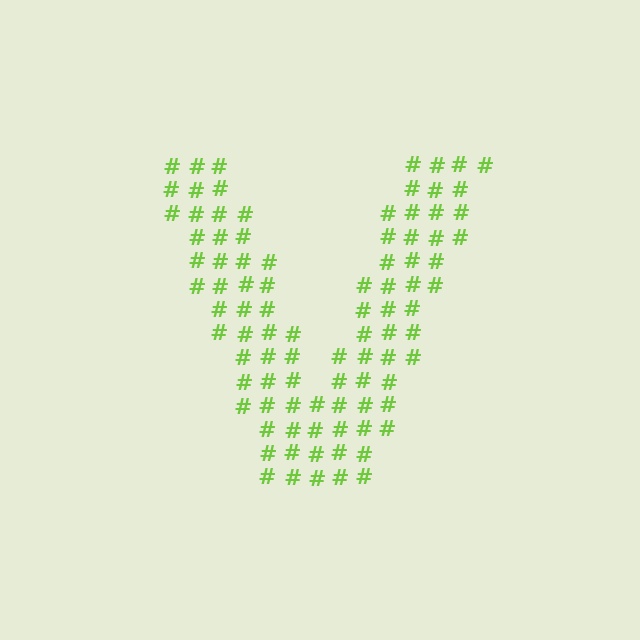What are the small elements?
The small elements are hash symbols.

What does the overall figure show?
The overall figure shows the letter V.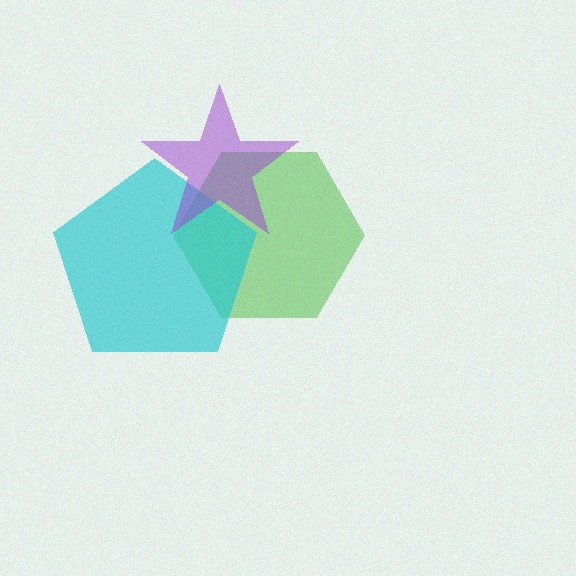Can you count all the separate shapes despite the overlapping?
Yes, there are 3 separate shapes.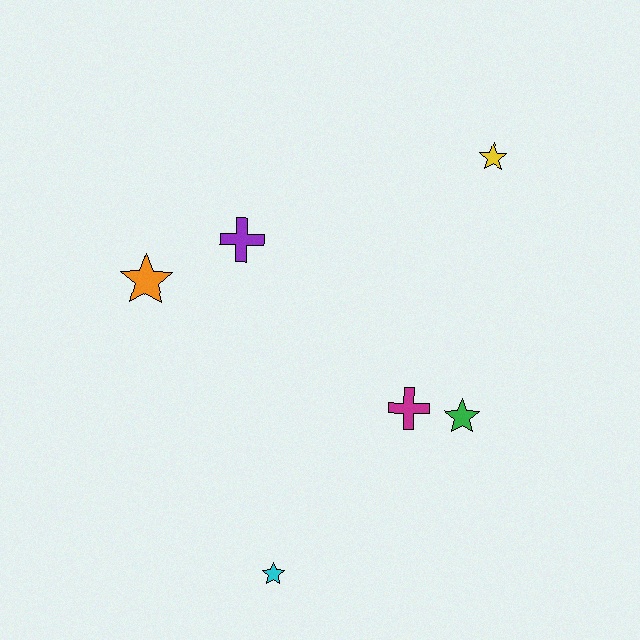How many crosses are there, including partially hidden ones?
There are 2 crosses.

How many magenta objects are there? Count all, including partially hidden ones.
There is 1 magenta object.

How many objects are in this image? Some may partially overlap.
There are 6 objects.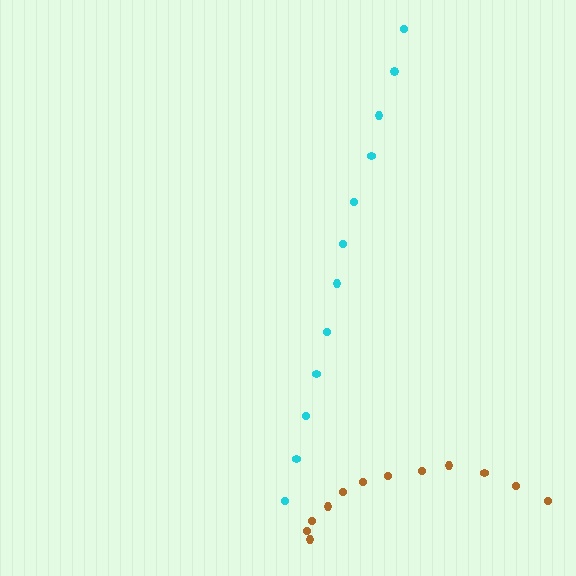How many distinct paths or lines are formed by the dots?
There are 2 distinct paths.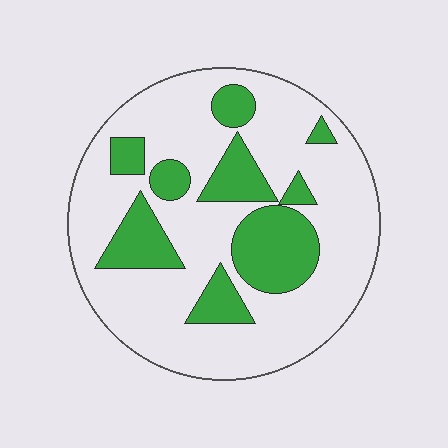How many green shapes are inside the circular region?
9.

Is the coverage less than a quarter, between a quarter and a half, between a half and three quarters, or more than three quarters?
Between a quarter and a half.